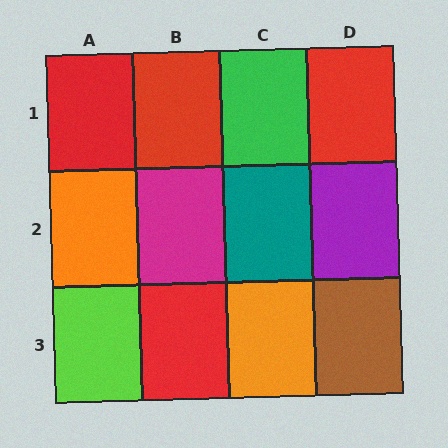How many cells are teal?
1 cell is teal.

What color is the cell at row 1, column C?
Green.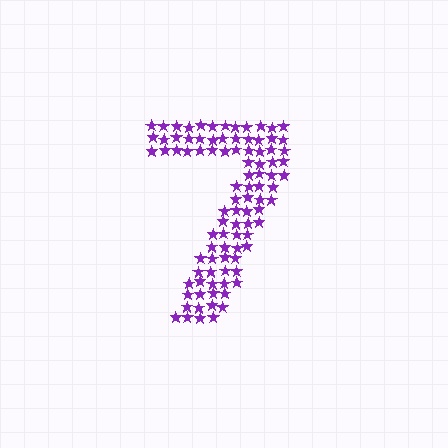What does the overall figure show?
The overall figure shows the digit 7.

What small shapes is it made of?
It is made of small stars.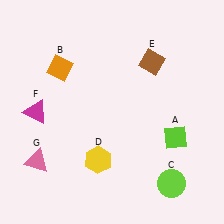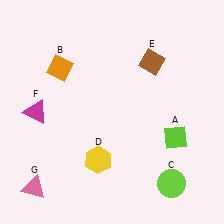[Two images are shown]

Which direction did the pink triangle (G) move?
The pink triangle (G) moved down.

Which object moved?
The pink triangle (G) moved down.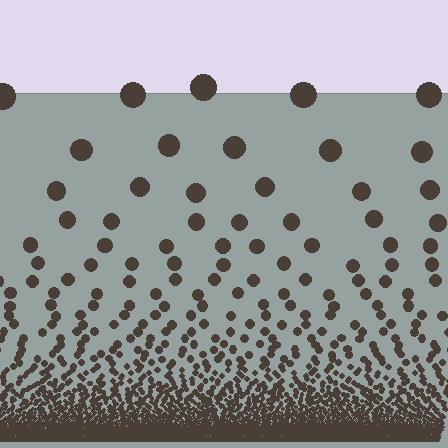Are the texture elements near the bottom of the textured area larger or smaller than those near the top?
Smaller. The gradient is inverted — elements near the bottom are smaller and denser.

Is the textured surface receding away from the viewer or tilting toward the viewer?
The surface appears to tilt toward the viewer. Texture elements get larger and sparser toward the top.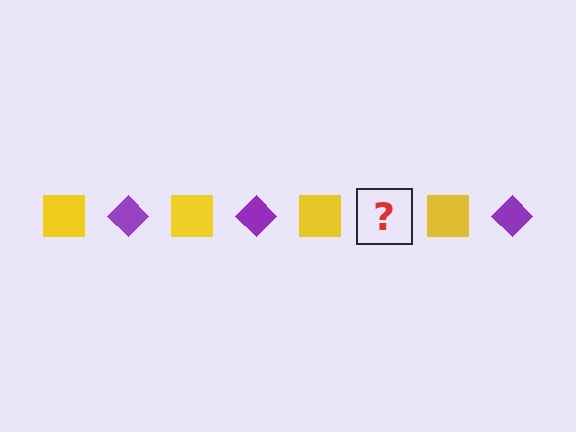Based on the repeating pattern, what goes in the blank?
The blank should be a purple diamond.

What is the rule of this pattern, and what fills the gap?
The rule is that the pattern alternates between yellow square and purple diamond. The gap should be filled with a purple diamond.